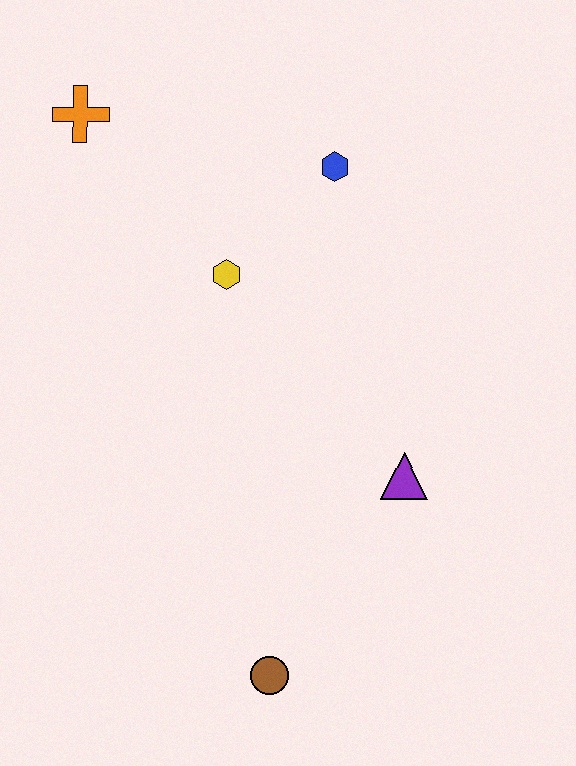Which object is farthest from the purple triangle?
The orange cross is farthest from the purple triangle.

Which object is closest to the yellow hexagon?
The blue hexagon is closest to the yellow hexagon.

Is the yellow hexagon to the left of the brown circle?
Yes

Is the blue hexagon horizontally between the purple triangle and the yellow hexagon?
Yes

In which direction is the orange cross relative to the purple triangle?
The orange cross is above the purple triangle.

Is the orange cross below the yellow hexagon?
No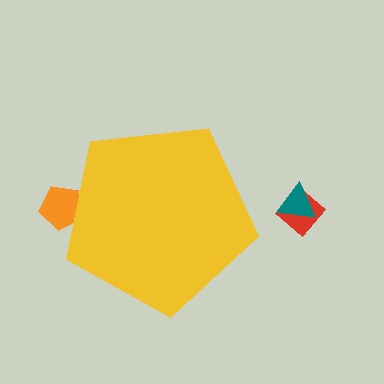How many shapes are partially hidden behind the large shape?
1 shape is partially hidden.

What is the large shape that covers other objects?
A yellow pentagon.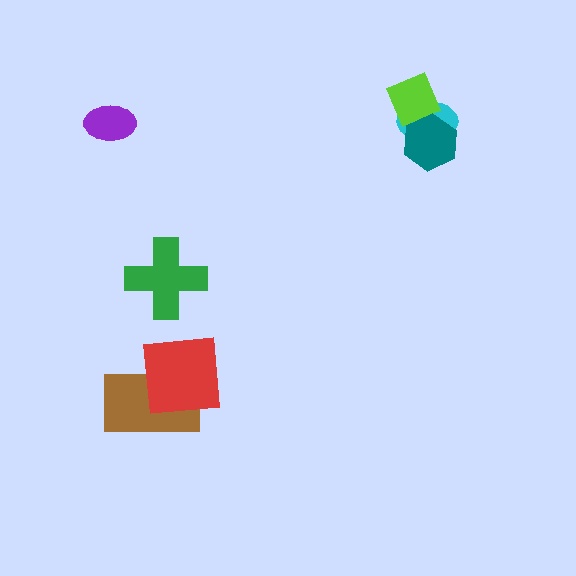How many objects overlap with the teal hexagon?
2 objects overlap with the teal hexagon.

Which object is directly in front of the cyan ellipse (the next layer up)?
The lime diamond is directly in front of the cyan ellipse.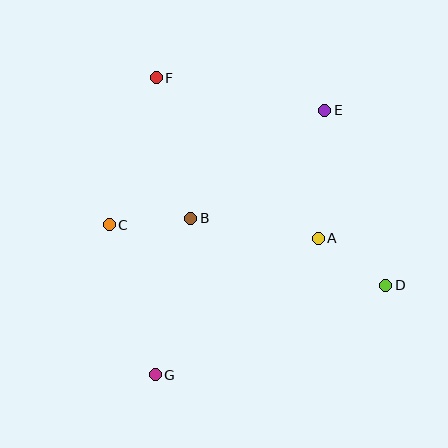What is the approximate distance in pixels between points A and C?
The distance between A and C is approximately 209 pixels.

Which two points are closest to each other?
Points B and C are closest to each other.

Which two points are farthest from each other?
Points E and G are farthest from each other.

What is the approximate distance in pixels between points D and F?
The distance between D and F is approximately 310 pixels.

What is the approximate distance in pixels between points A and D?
The distance between A and D is approximately 82 pixels.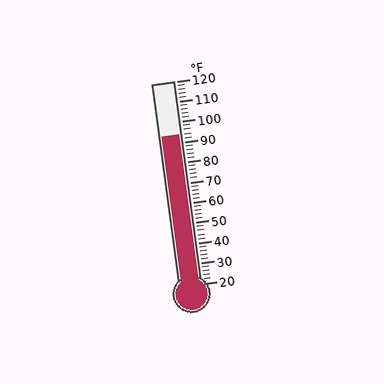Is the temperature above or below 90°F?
The temperature is above 90°F.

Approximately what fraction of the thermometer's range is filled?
The thermometer is filled to approximately 75% of its range.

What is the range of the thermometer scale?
The thermometer scale ranges from 20°F to 120°F.